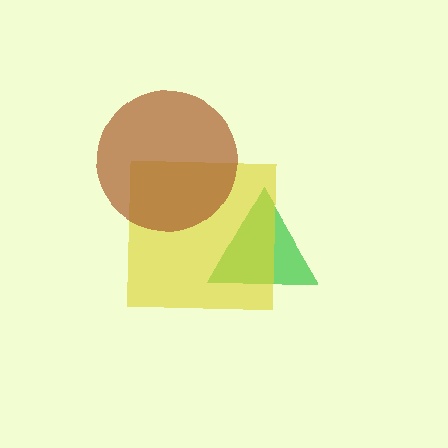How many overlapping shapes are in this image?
There are 3 overlapping shapes in the image.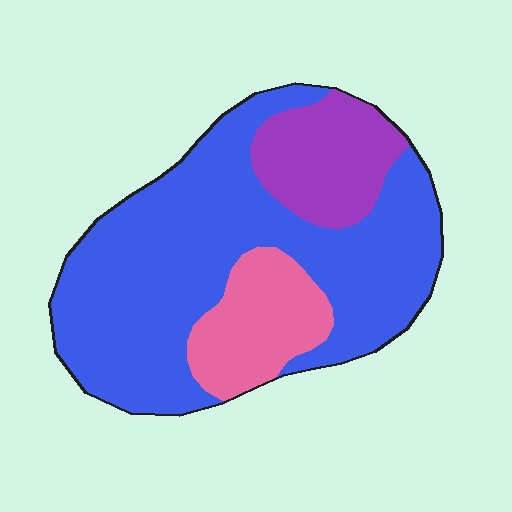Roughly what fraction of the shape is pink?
Pink covers about 15% of the shape.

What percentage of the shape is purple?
Purple covers around 15% of the shape.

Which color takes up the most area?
Blue, at roughly 70%.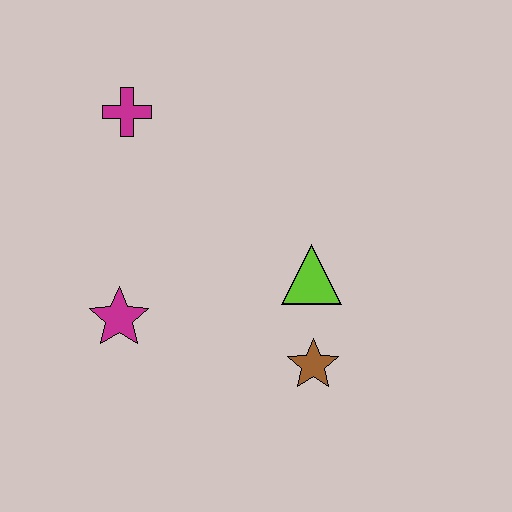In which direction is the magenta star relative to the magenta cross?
The magenta star is below the magenta cross.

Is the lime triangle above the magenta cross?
No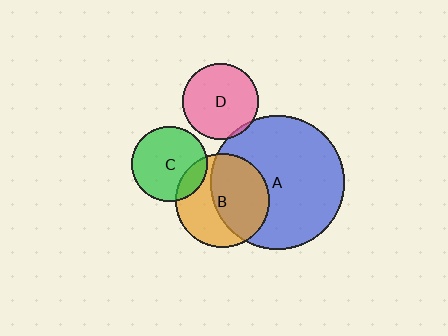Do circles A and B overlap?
Yes.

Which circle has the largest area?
Circle A (blue).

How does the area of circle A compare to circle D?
Approximately 3.1 times.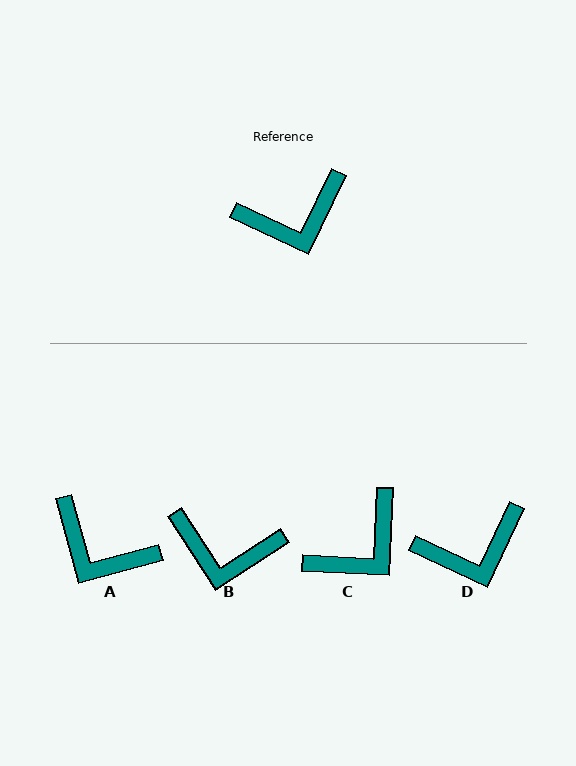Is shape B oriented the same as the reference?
No, it is off by about 32 degrees.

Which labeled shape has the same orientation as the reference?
D.